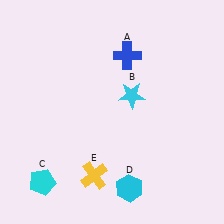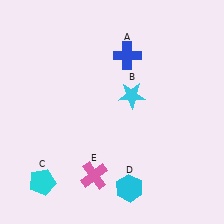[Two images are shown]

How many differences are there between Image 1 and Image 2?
There is 1 difference between the two images.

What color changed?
The cross (E) changed from yellow in Image 1 to pink in Image 2.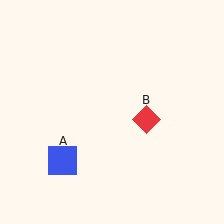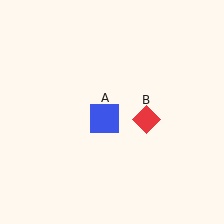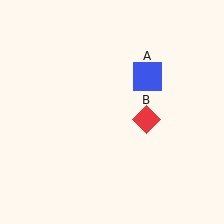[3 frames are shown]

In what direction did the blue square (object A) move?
The blue square (object A) moved up and to the right.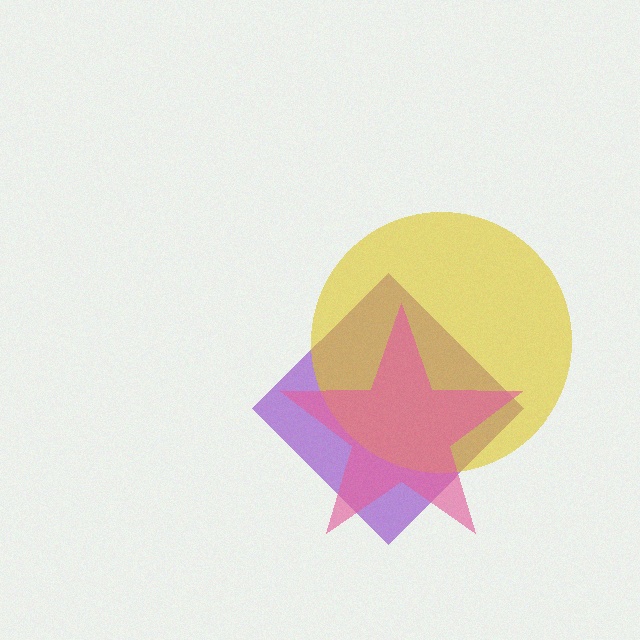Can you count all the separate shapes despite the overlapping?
Yes, there are 3 separate shapes.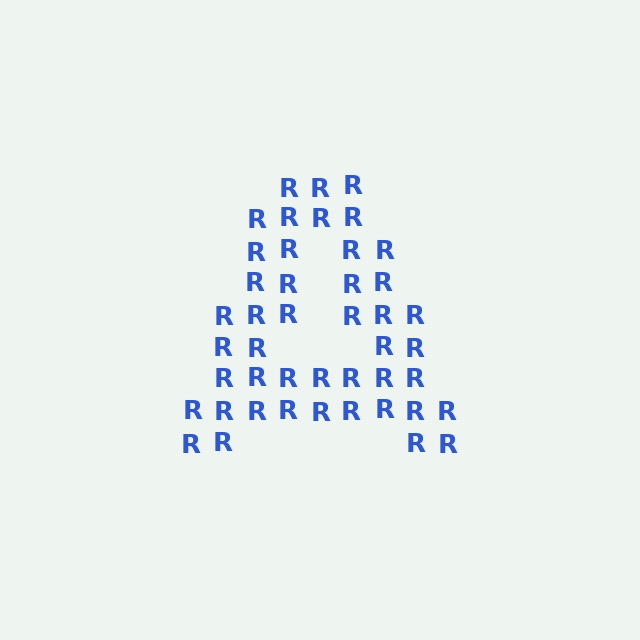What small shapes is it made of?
It is made of small letter R's.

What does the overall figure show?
The overall figure shows the letter A.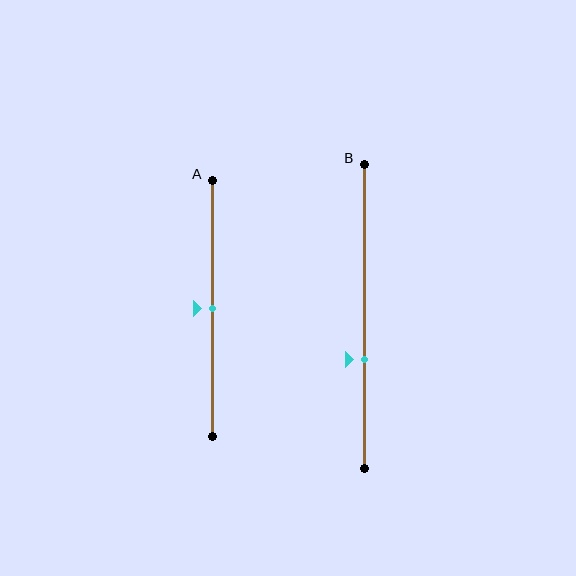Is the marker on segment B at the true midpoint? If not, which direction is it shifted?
No, the marker on segment B is shifted downward by about 14% of the segment length.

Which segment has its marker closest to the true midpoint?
Segment A has its marker closest to the true midpoint.